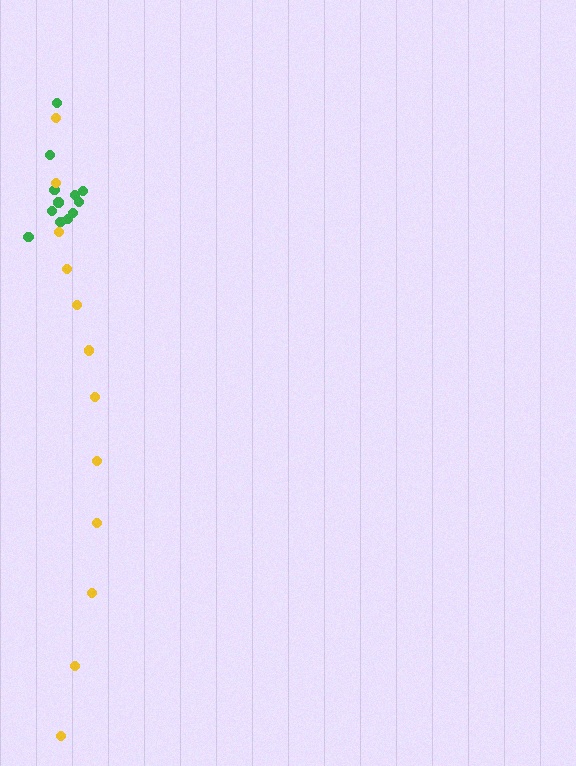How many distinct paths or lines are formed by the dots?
There are 2 distinct paths.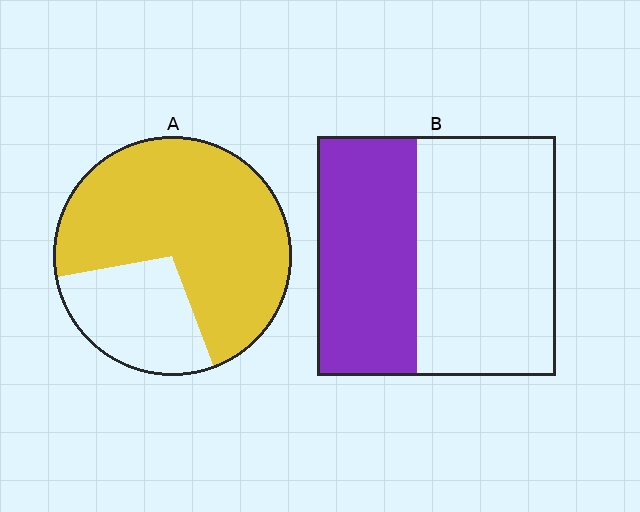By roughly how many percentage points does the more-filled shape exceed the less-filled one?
By roughly 30 percentage points (A over B).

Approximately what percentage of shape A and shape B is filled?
A is approximately 70% and B is approximately 40%.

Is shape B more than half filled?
No.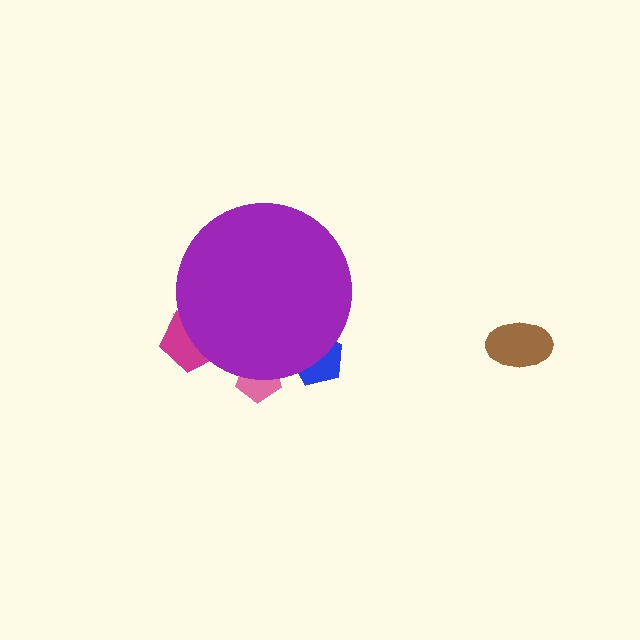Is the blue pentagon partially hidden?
Yes, the blue pentagon is partially hidden behind the purple circle.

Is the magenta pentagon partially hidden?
Yes, the magenta pentagon is partially hidden behind the purple circle.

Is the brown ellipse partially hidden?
No, the brown ellipse is fully visible.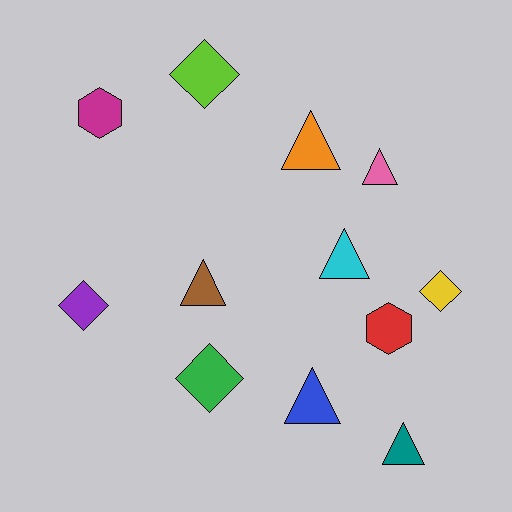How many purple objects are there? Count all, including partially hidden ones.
There is 1 purple object.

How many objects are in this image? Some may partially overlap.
There are 12 objects.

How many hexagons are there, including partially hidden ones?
There are 2 hexagons.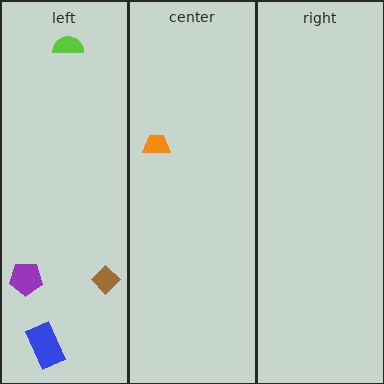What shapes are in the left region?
The purple pentagon, the blue rectangle, the brown diamond, the lime semicircle.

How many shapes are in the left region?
4.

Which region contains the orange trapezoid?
The center region.